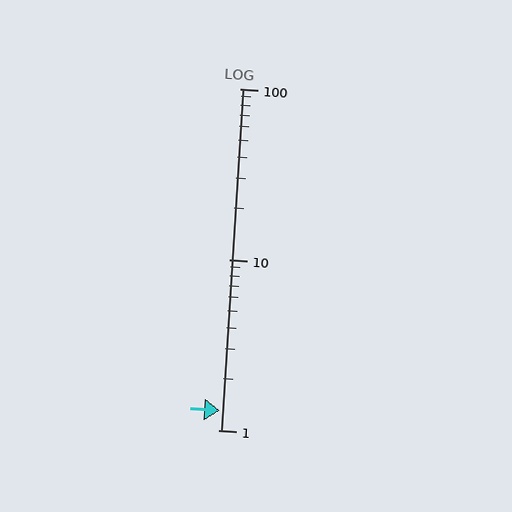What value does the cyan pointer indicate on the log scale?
The pointer indicates approximately 1.3.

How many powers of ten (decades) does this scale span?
The scale spans 2 decades, from 1 to 100.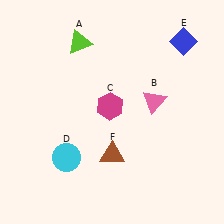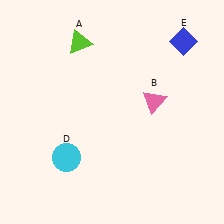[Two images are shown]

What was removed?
The magenta hexagon (C), the brown triangle (F) were removed in Image 2.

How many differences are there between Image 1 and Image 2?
There are 2 differences between the two images.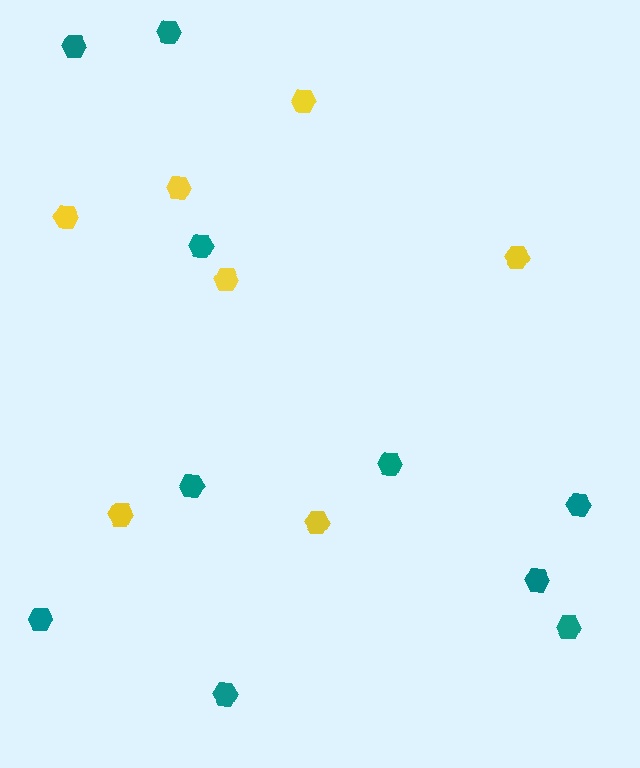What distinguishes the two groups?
There are 2 groups: one group of teal hexagons (10) and one group of yellow hexagons (7).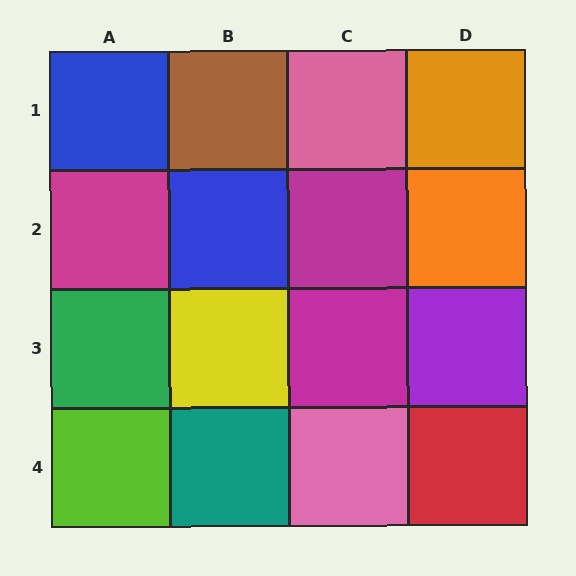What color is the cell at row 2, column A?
Magenta.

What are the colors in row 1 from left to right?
Blue, brown, pink, orange.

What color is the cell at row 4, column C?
Pink.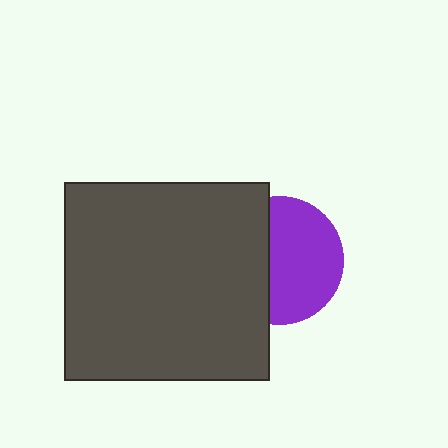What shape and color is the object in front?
The object in front is a dark gray rectangle.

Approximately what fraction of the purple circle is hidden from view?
Roughly 40% of the purple circle is hidden behind the dark gray rectangle.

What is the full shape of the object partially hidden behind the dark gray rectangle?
The partially hidden object is a purple circle.